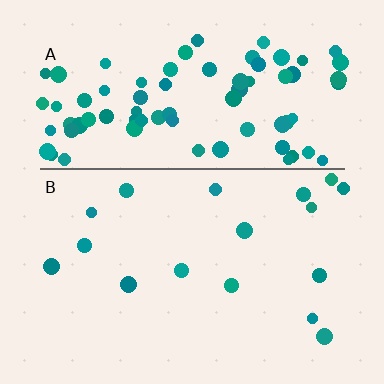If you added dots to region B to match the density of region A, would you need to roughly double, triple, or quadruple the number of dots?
Approximately quadruple.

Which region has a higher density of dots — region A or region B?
A (the top).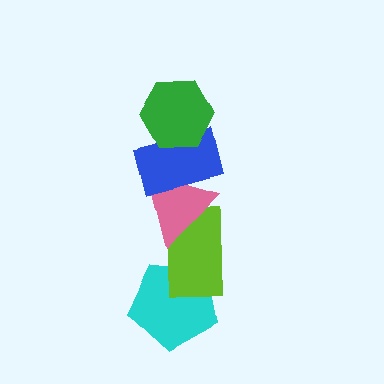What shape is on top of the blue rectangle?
The green hexagon is on top of the blue rectangle.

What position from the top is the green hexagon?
The green hexagon is 1st from the top.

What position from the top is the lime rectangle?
The lime rectangle is 4th from the top.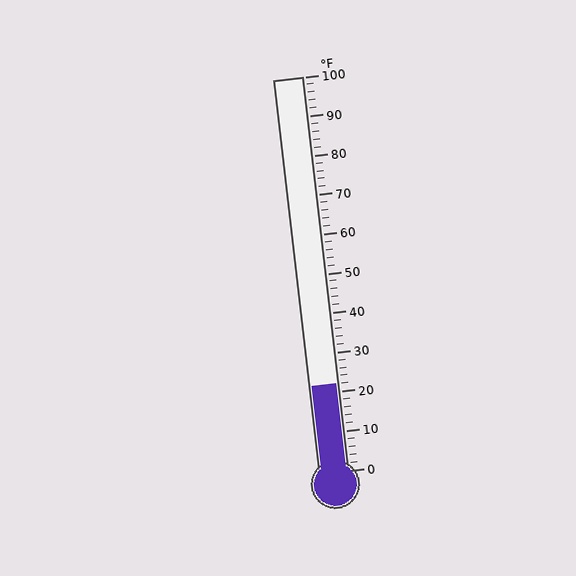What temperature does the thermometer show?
The thermometer shows approximately 22°F.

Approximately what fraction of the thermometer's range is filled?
The thermometer is filled to approximately 20% of its range.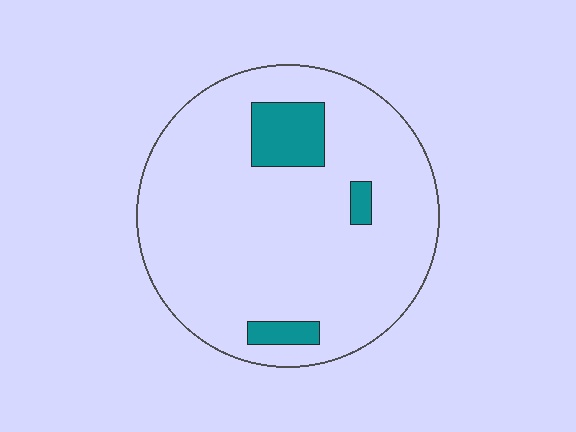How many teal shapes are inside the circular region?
3.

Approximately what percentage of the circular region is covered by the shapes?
Approximately 10%.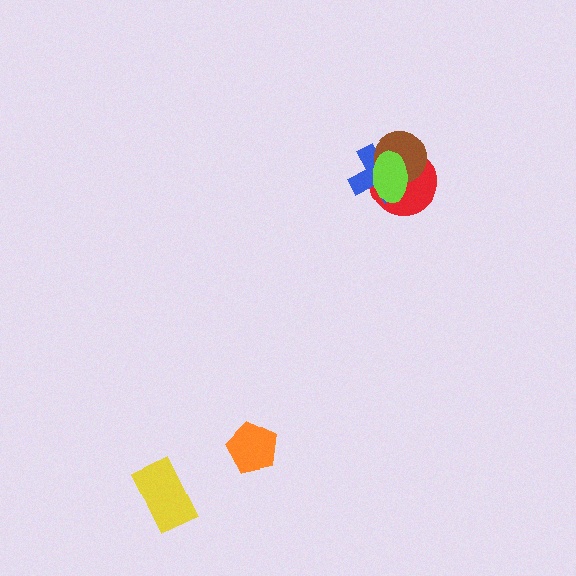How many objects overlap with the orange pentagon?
0 objects overlap with the orange pentagon.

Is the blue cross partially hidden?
Yes, it is partially covered by another shape.